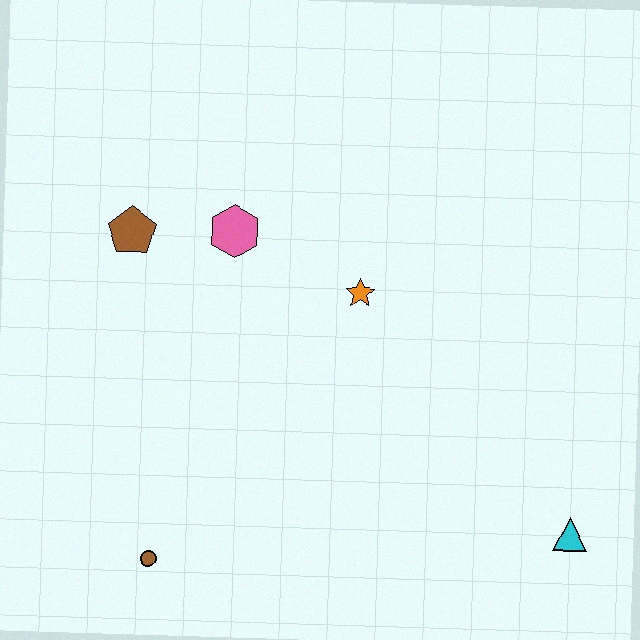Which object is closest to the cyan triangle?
The orange star is closest to the cyan triangle.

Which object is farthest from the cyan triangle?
The brown pentagon is farthest from the cyan triangle.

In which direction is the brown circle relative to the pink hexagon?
The brown circle is below the pink hexagon.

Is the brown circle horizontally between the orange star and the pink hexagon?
No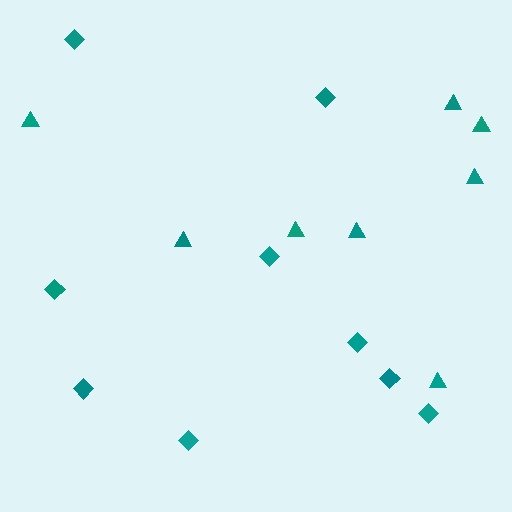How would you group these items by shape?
There are 2 groups: one group of triangles (8) and one group of diamonds (9).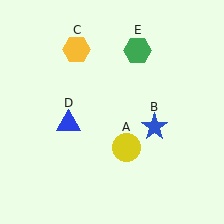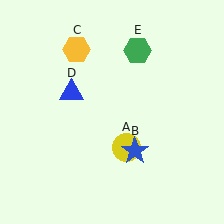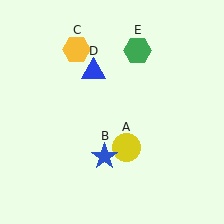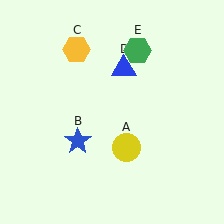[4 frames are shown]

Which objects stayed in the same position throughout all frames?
Yellow circle (object A) and yellow hexagon (object C) and green hexagon (object E) remained stationary.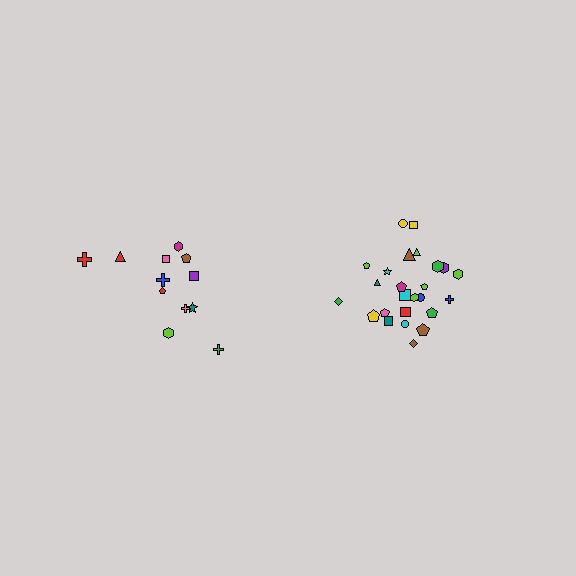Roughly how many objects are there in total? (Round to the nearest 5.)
Roughly 35 objects in total.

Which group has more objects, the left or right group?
The right group.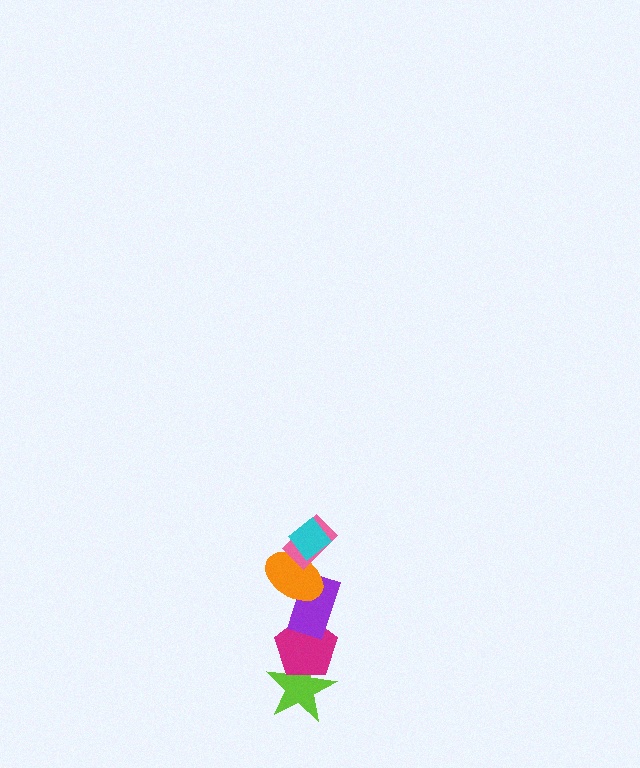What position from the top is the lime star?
The lime star is 6th from the top.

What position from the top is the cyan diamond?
The cyan diamond is 1st from the top.